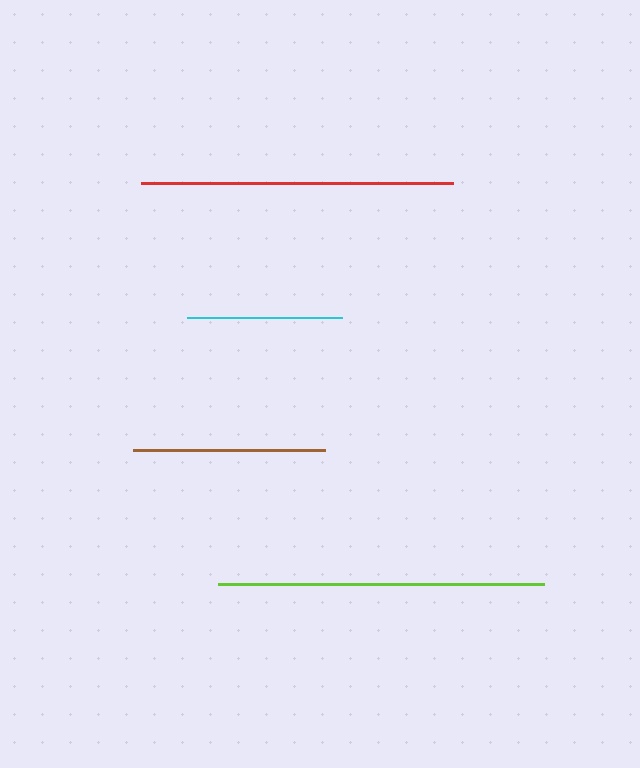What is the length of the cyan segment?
The cyan segment is approximately 156 pixels long.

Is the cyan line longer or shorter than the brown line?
The brown line is longer than the cyan line.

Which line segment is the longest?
The lime line is the longest at approximately 325 pixels.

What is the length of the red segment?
The red segment is approximately 312 pixels long.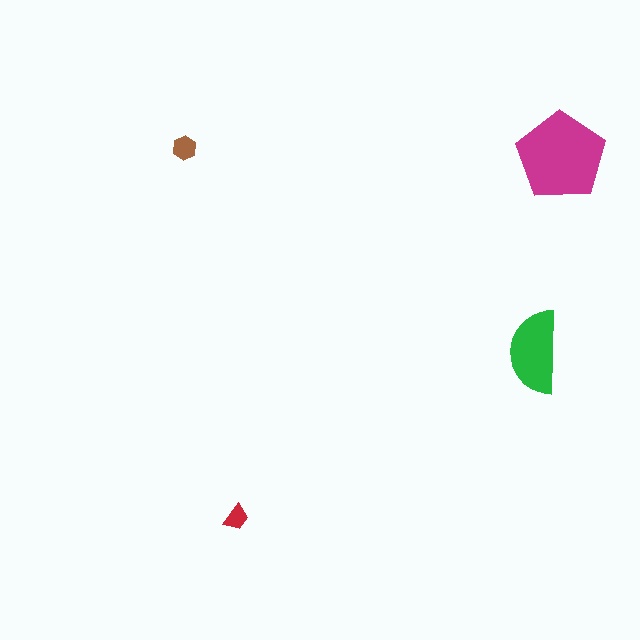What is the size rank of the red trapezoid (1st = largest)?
4th.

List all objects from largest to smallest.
The magenta pentagon, the green semicircle, the brown hexagon, the red trapezoid.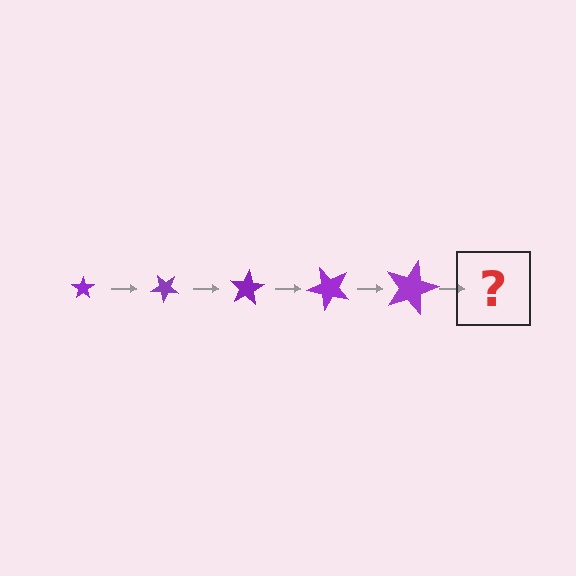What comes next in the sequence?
The next element should be a star, larger than the previous one and rotated 200 degrees from the start.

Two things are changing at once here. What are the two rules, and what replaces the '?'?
The two rules are that the star grows larger each step and it rotates 40 degrees each step. The '?' should be a star, larger than the previous one and rotated 200 degrees from the start.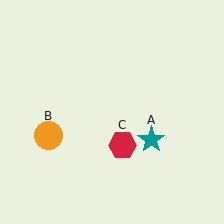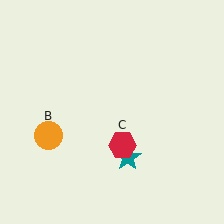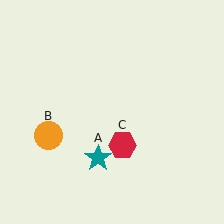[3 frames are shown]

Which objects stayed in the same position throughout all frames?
Orange circle (object B) and red hexagon (object C) remained stationary.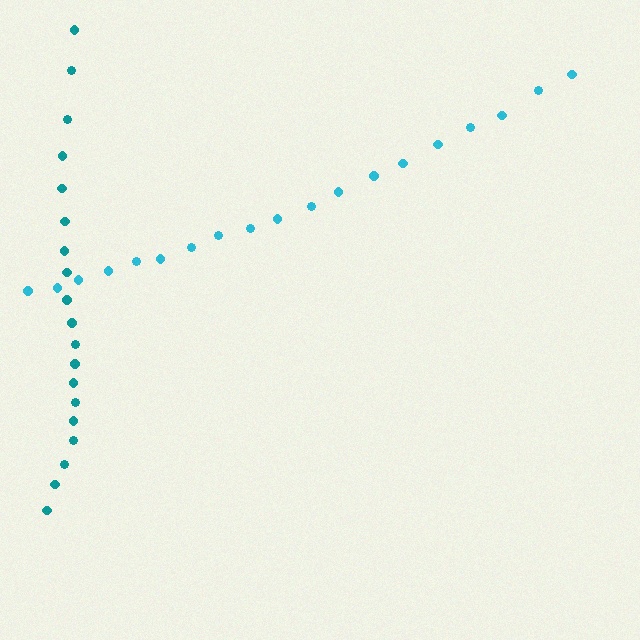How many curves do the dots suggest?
There are 2 distinct paths.